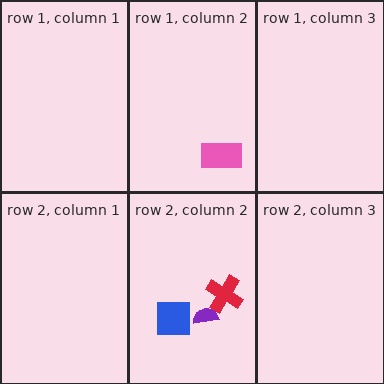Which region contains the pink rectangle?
The row 1, column 2 region.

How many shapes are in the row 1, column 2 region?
1.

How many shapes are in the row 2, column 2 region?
3.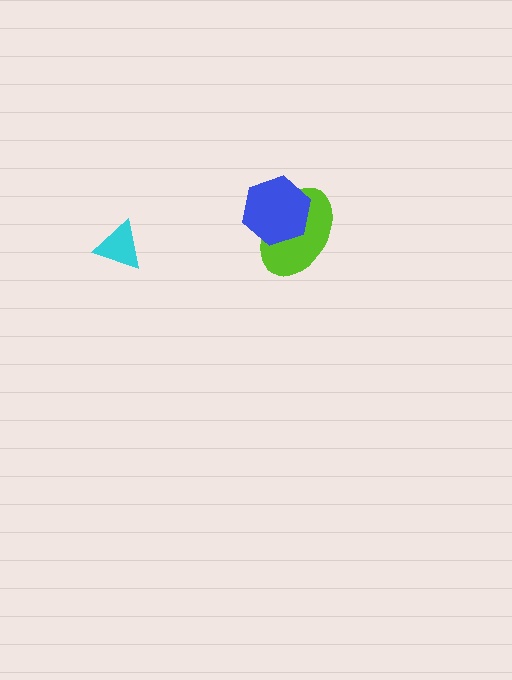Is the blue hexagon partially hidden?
No, no other shape covers it.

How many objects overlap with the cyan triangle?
0 objects overlap with the cyan triangle.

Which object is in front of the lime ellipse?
The blue hexagon is in front of the lime ellipse.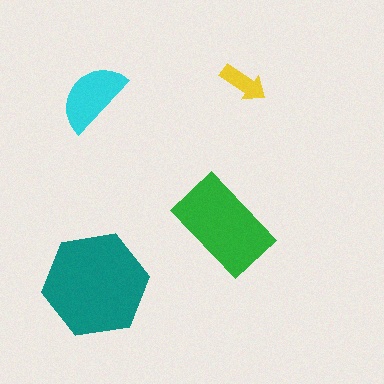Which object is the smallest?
The yellow arrow.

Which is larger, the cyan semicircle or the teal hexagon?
The teal hexagon.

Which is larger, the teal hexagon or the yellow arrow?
The teal hexagon.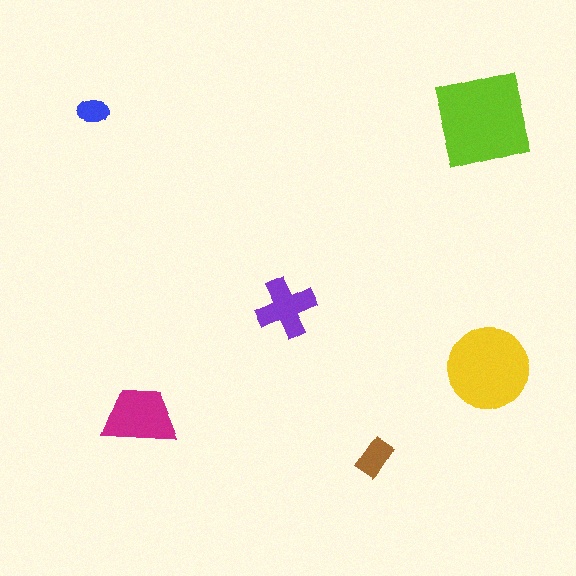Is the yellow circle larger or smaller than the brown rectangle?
Larger.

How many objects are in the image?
There are 6 objects in the image.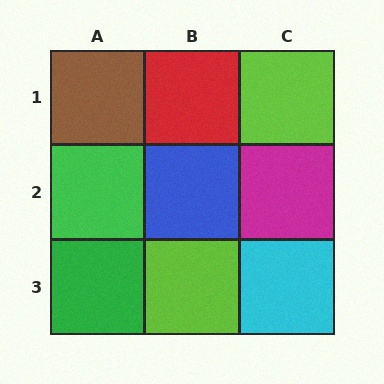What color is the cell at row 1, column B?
Red.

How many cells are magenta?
1 cell is magenta.